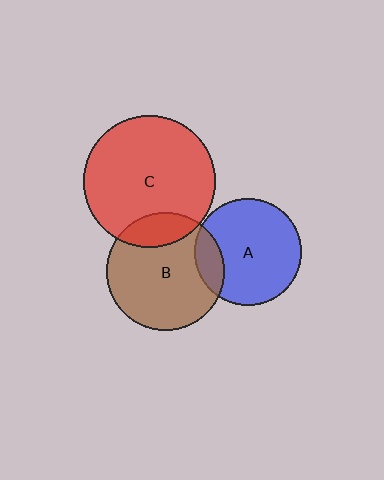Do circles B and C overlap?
Yes.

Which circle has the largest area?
Circle C (red).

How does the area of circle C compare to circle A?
Approximately 1.5 times.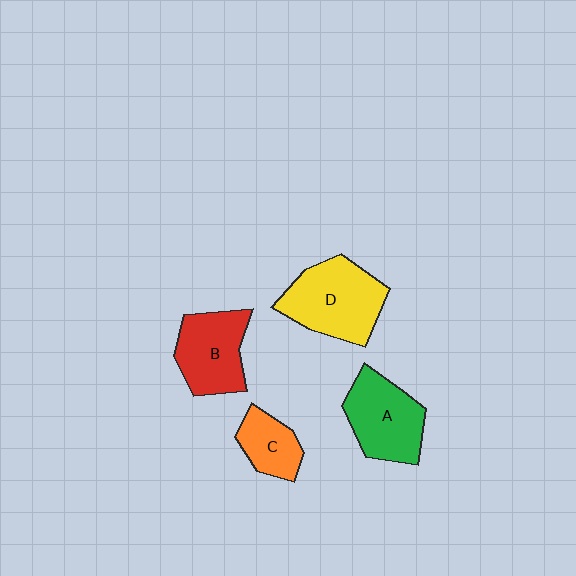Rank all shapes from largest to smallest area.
From largest to smallest: D (yellow), A (green), B (red), C (orange).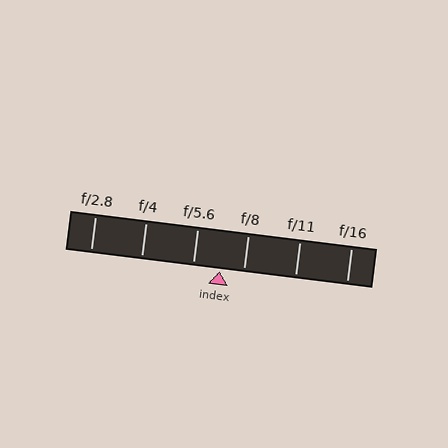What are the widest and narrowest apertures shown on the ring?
The widest aperture shown is f/2.8 and the narrowest is f/16.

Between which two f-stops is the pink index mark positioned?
The index mark is between f/5.6 and f/8.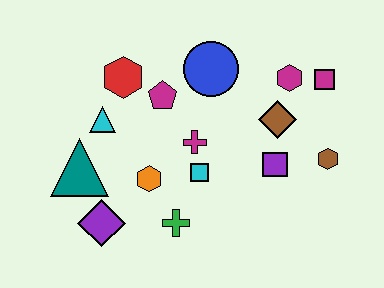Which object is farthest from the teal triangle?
The magenta square is farthest from the teal triangle.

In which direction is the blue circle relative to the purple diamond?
The blue circle is above the purple diamond.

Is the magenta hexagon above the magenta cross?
Yes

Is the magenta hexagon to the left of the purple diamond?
No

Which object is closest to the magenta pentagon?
The red hexagon is closest to the magenta pentagon.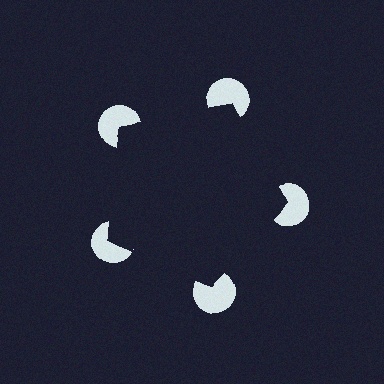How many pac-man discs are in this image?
There are 5 — one at each vertex of the illusory pentagon.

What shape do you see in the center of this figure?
An illusory pentagon — its edges are inferred from the aligned wedge cuts in the pac-man discs, not physically drawn.